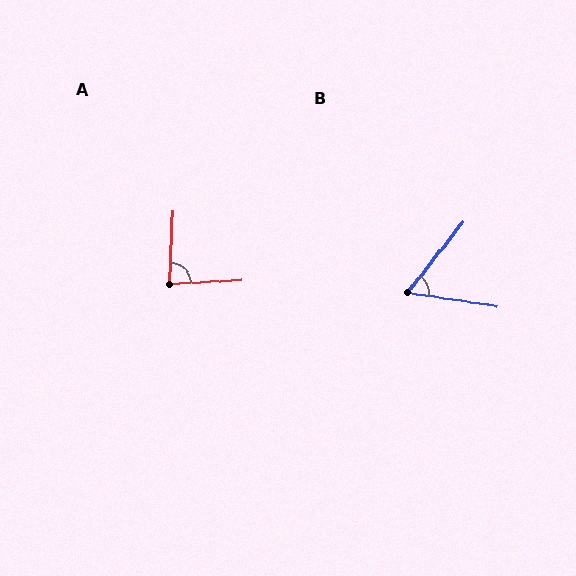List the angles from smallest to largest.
B (60°), A (84°).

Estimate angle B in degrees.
Approximately 60 degrees.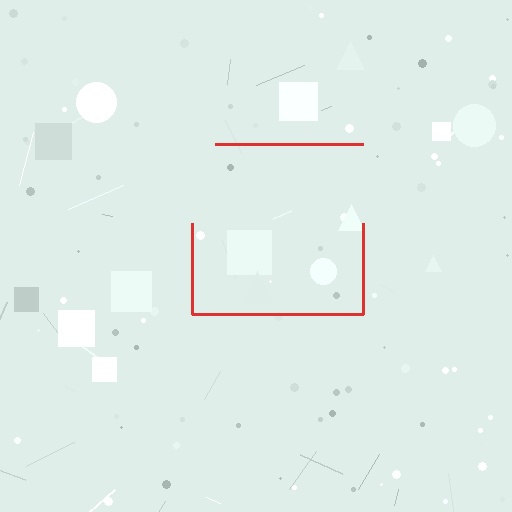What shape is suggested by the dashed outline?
The dashed outline suggests a square.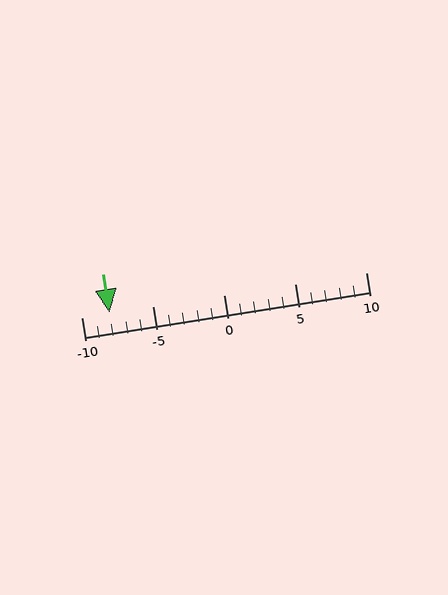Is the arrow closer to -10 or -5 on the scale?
The arrow is closer to -10.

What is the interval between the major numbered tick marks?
The major tick marks are spaced 5 units apart.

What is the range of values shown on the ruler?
The ruler shows values from -10 to 10.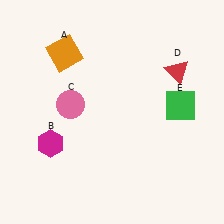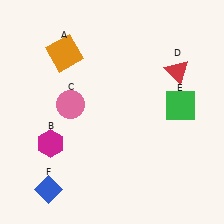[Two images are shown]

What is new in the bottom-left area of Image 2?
A blue diamond (F) was added in the bottom-left area of Image 2.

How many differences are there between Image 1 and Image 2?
There is 1 difference between the two images.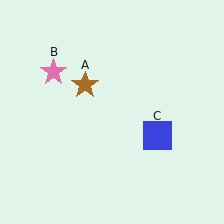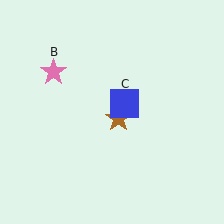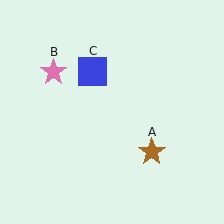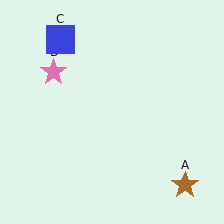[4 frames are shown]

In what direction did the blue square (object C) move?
The blue square (object C) moved up and to the left.